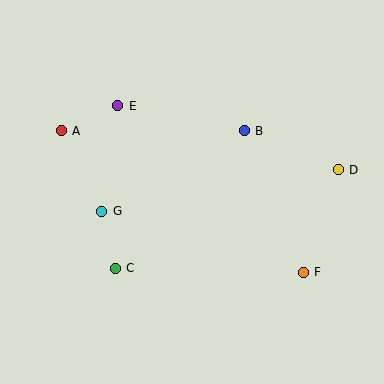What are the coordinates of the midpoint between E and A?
The midpoint between E and A is at (90, 118).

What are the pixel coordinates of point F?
Point F is at (303, 272).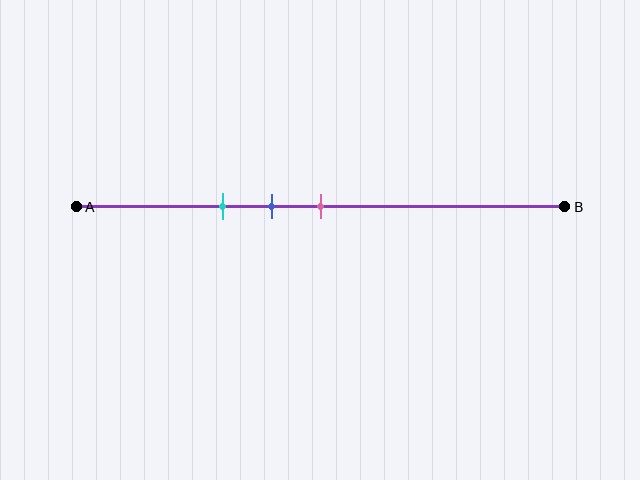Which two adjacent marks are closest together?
The blue and pink marks are the closest adjacent pair.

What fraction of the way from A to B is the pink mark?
The pink mark is approximately 50% (0.5) of the way from A to B.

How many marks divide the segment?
There are 3 marks dividing the segment.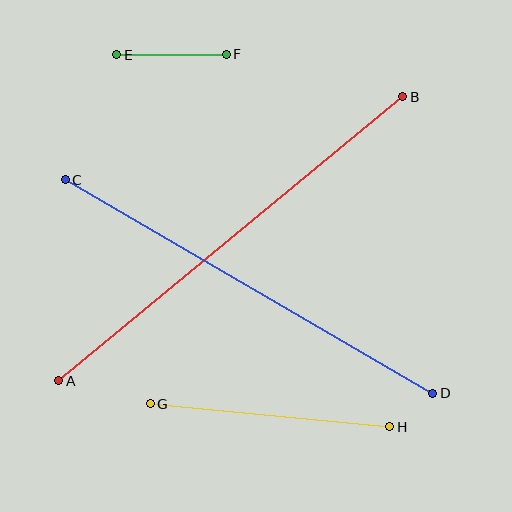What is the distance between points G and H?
The distance is approximately 241 pixels.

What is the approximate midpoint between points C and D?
The midpoint is at approximately (249, 286) pixels.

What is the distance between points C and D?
The distance is approximately 425 pixels.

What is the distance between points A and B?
The distance is approximately 446 pixels.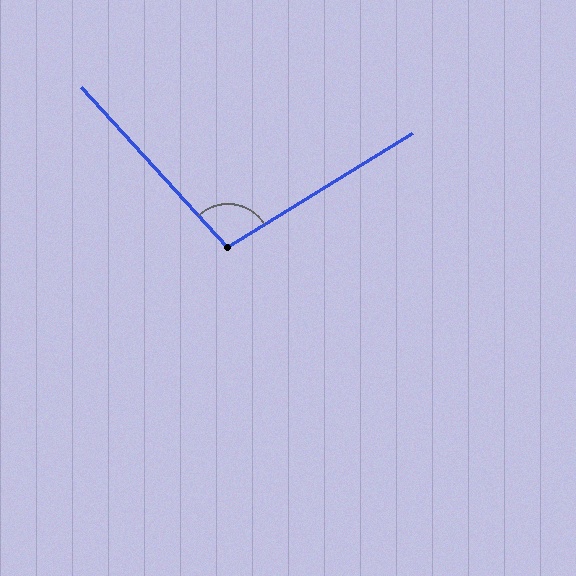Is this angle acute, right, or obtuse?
It is obtuse.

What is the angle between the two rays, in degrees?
Approximately 101 degrees.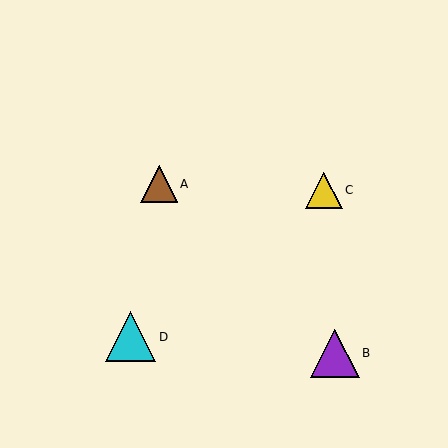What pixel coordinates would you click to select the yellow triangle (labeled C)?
Click at (324, 190) to select the yellow triangle C.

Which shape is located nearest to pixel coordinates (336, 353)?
The purple triangle (labeled B) at (335, 353) is nearest to that location.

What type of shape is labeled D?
Shape D is a cyan triangle.